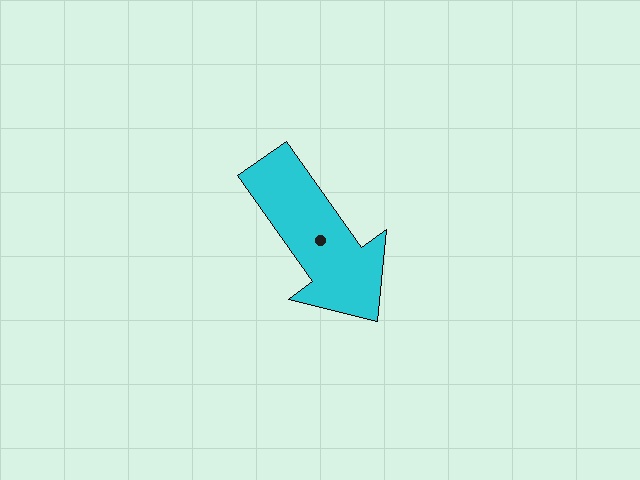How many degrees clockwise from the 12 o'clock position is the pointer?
Approximately 145 degrees.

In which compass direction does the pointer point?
Southeast.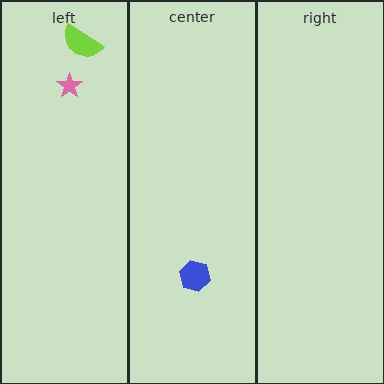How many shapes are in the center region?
1.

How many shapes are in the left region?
2.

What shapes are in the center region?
The blue hexagon.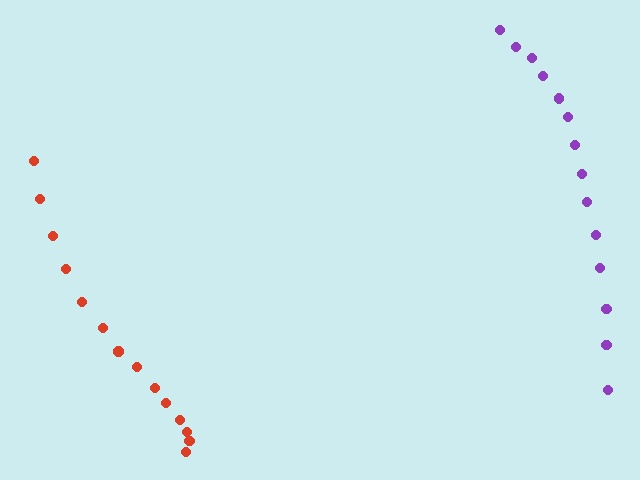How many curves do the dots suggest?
There are 2 distinct paths.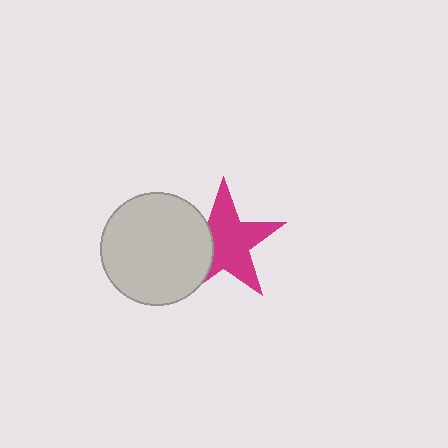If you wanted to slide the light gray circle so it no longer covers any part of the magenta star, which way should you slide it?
Slide it left — that is the most direct way to separate the two shapes.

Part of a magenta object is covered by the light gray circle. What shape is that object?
It is a star.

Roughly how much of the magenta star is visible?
Most of it is visible (roughly 69%).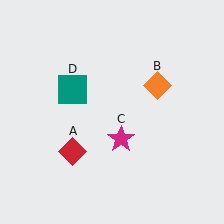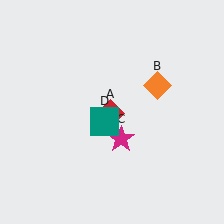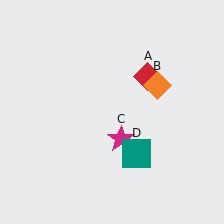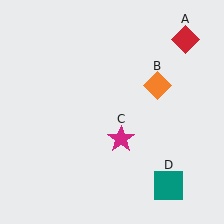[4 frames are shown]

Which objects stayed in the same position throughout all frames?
Orange diamond (object B) and magenta star (object C) remained stationary.